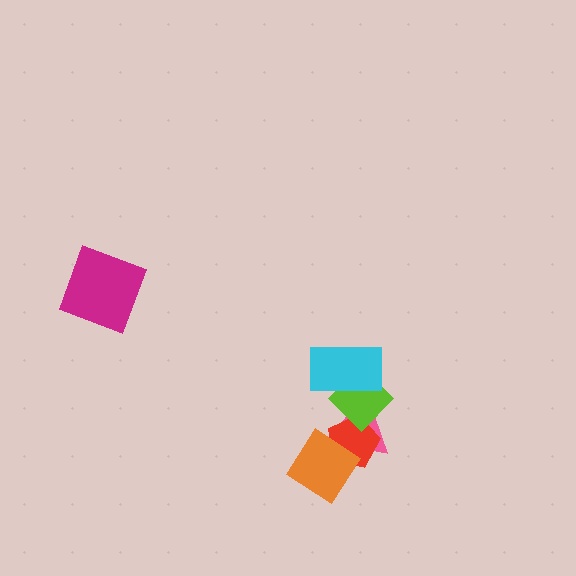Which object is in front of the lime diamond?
The cyan rectangle is in front of the lime diamond.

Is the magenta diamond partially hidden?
No, no other shape covers it.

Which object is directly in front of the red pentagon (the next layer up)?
The lime diamond is directly in front of the red pentagon.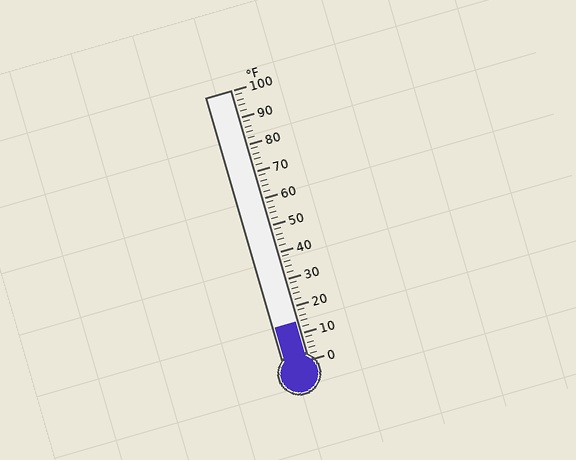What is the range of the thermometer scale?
The thermometer scale ranges from 0°F to 100°F.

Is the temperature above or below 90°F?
The temperature is below 90°F.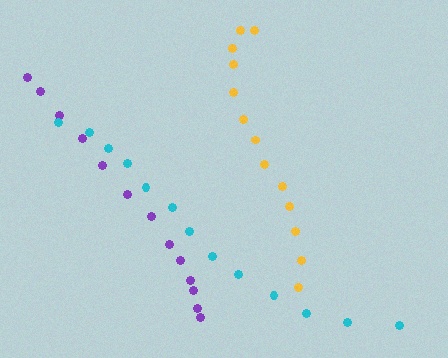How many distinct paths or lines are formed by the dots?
There are 3 distinct paths.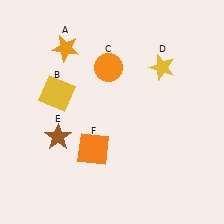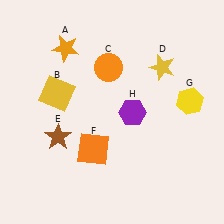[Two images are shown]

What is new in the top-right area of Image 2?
A yellow hexagon (G) was added in the top-right area of Image 2.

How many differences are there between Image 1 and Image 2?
There are 2 differences between the two images.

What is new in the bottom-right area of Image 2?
A purple hexagon (H) was added in the bottom-right area of Image 2.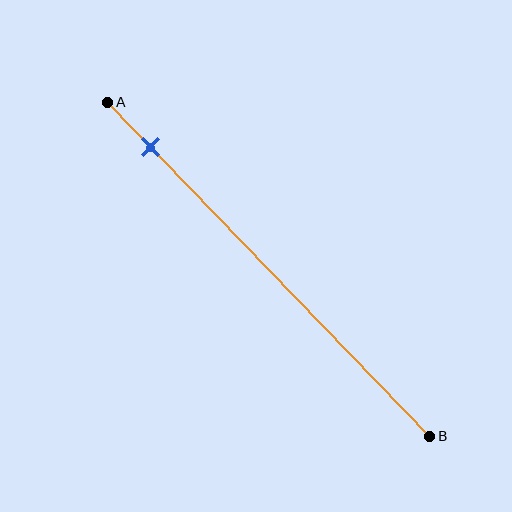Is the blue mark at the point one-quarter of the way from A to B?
No, the mark is at about 15% from A, not at the 25% one-quarter point.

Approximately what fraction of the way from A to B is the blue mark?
The blue mark is approximately 15% of the way from A to B.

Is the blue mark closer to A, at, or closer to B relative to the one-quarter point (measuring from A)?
The blue mark is closer to point A than the one-quarter point of segment AB.